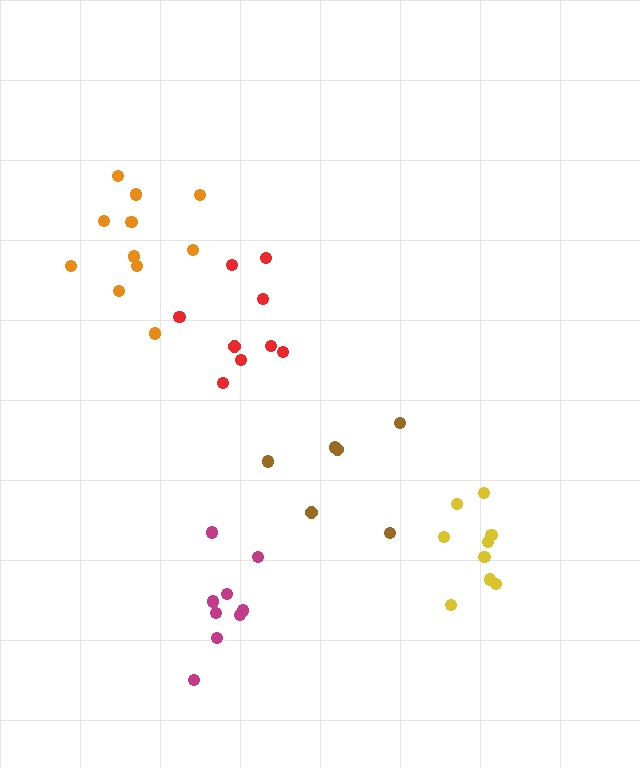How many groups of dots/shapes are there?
There are 5 groups.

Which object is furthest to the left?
The orange cluster is leftmost.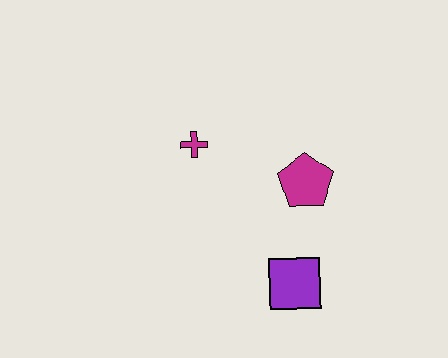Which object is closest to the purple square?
The magenta pentagon is closest to the purple square.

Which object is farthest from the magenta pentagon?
The magenta cross is farthest from the magenta pentagon.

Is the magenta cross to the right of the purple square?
No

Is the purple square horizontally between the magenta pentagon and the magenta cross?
Yes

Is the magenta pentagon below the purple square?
No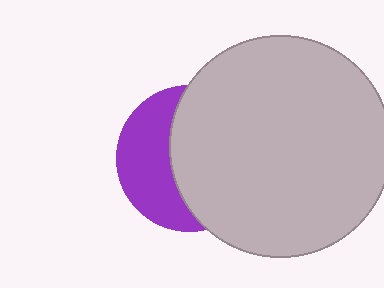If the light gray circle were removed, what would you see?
You would see the complete purple circle.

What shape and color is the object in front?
The object in front is a light gray circle.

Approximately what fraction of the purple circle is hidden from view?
Roughly 60% of the purple circle is hidden behind the light gray circle.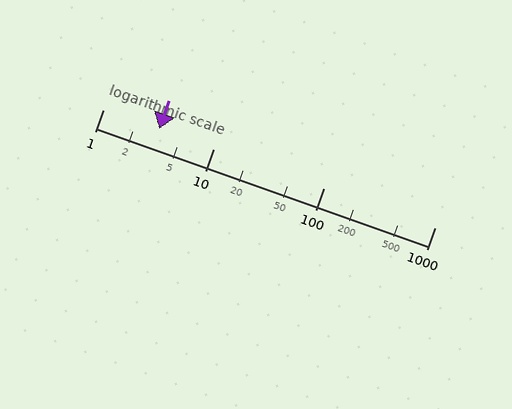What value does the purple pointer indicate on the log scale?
The pointer indicates approximately 3.2.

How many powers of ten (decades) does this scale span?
The scale spans 3 decades, from 1 to 1000.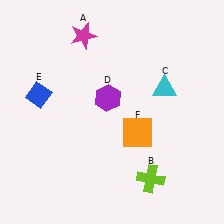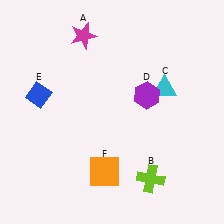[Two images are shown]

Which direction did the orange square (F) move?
The orange square (F) moved down.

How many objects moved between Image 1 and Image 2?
2 objects moved between the two images.